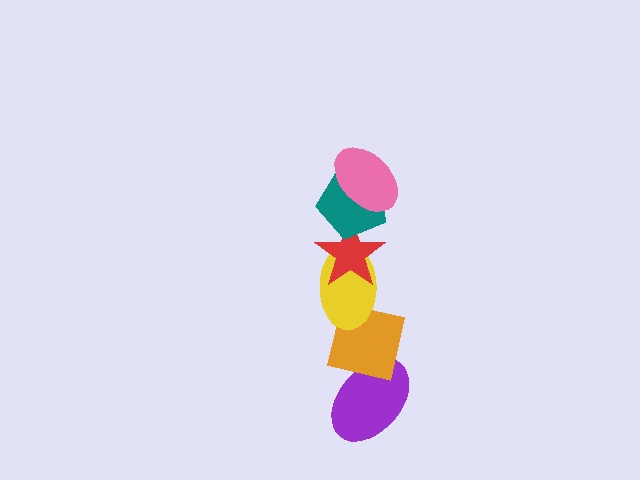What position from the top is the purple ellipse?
The purple ellipse is 6th from the top.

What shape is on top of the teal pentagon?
The pink ellipse is on top of the teal pentagon.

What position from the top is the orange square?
The orange square is 5th from the top.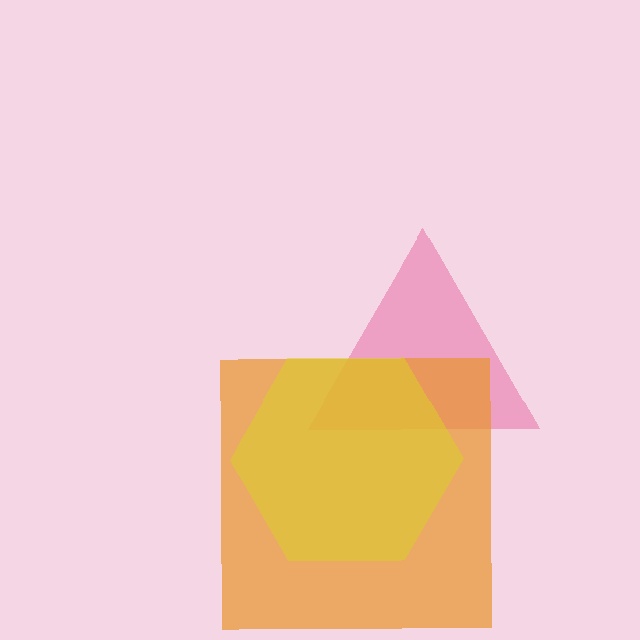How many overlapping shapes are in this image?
There are 3 overlapping shapes in the image.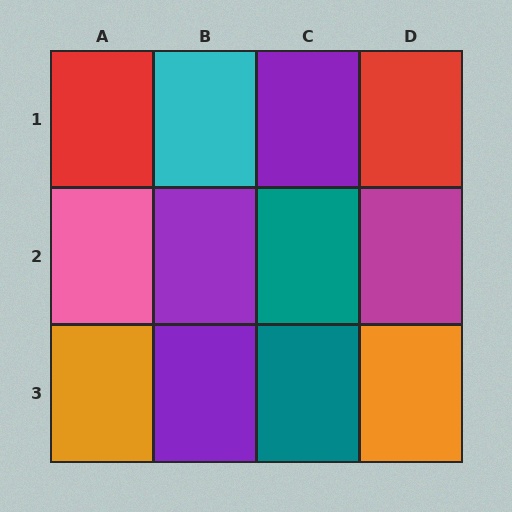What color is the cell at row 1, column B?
Cyan.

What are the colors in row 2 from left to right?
Pink, purple, teal, magenta.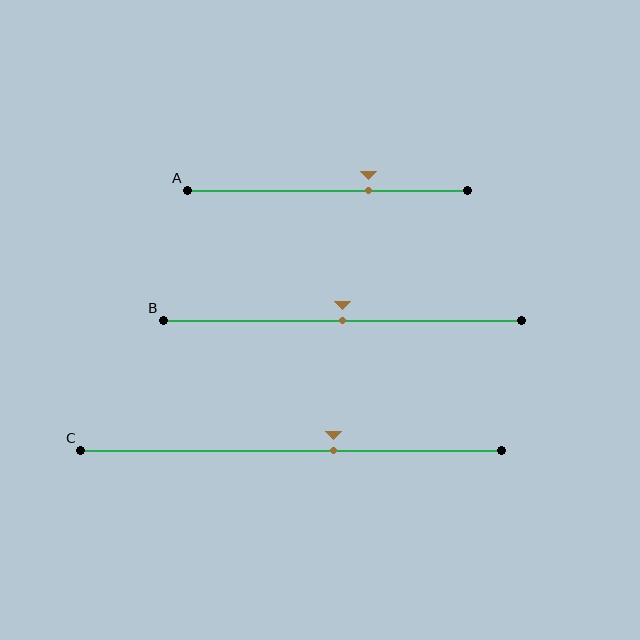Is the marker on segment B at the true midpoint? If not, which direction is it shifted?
Yes, the marker on segment B is at the true midpoint.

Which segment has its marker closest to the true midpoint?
Segment B has its marker closest to the true midpoint.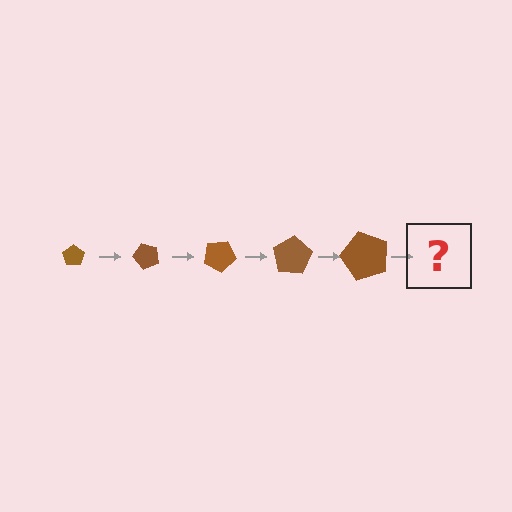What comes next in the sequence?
The next element should be a pentagon, larger than the previous one and rotated 250 degrees from the start.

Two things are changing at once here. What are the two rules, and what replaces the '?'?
The two rules are that the pentagon grows larger each step and it rotates 50 degrees each step. The '?' should be a pentagon, larger than the previous one and rotated 250 degrees from the start.